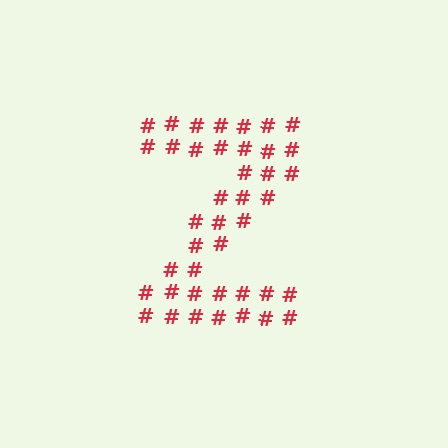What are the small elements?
The small elements are hash symbols.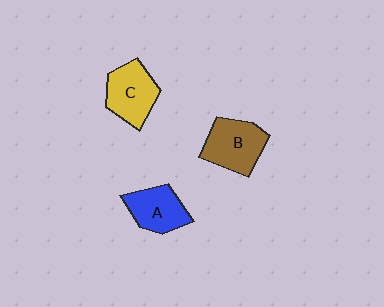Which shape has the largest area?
Shape B (brown).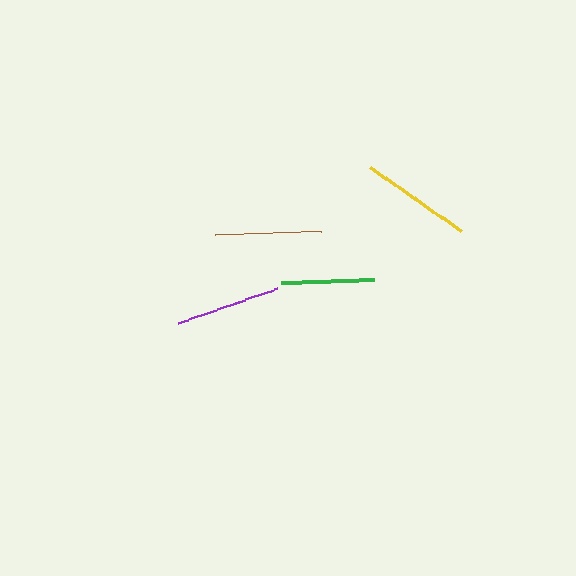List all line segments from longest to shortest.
From longest to shortest: yellow, brown, purple, green.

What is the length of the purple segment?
The purple segment is approximately 104 pixels long.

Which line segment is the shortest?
The green line is the shortest at approximately 93 pixels.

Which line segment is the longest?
The yellow line is the longest at approximately 112 pixels.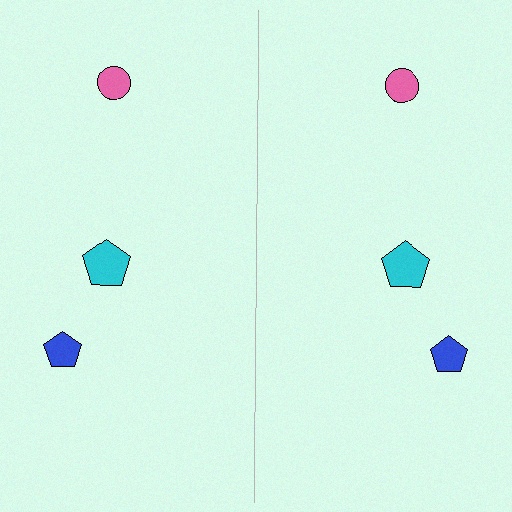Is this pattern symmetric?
Yes, this pattern has bilateral (reflection) symmetry.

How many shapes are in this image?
There are 6 shapes in this image.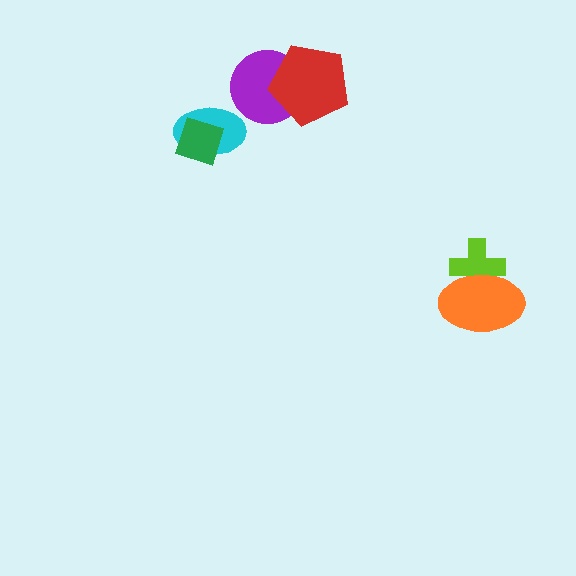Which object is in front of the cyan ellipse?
The green diamond is in front of the cyan ellipse.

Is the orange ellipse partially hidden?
No, no other shape covers it.